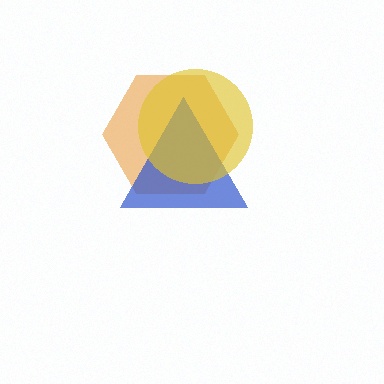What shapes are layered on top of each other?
The layered shapes are: an orange hexagon, a blue triangle, a yellow circle.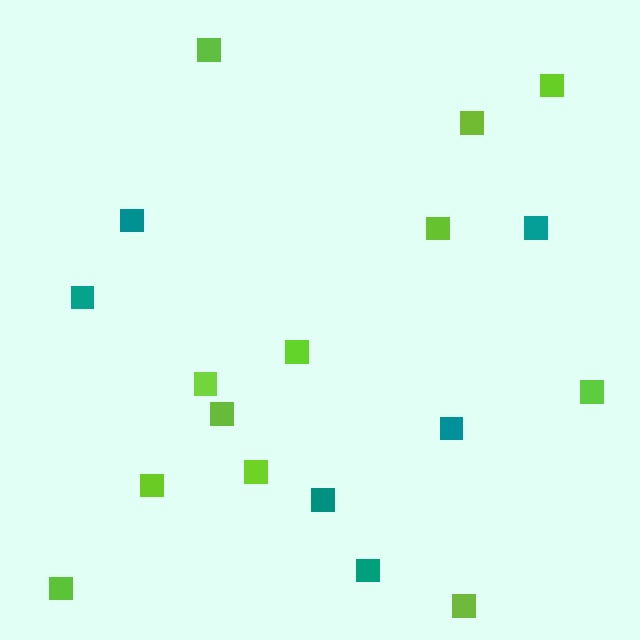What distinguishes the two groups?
There are 2 groups: one group of teal squares (6) and one group of lime squares (12).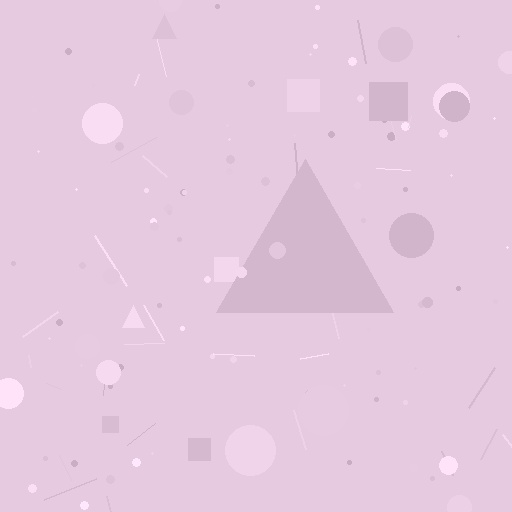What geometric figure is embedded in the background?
A triangle is embedded in the background.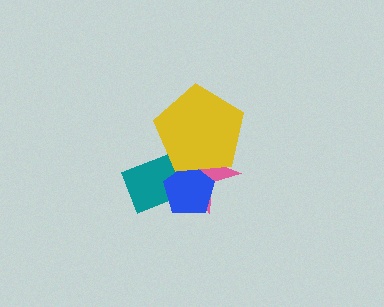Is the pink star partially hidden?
Yes, it is partially covered by another shape.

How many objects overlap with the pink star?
3 objects overlap with the pink star.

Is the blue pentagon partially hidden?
Yes, it is partially covered by another shape.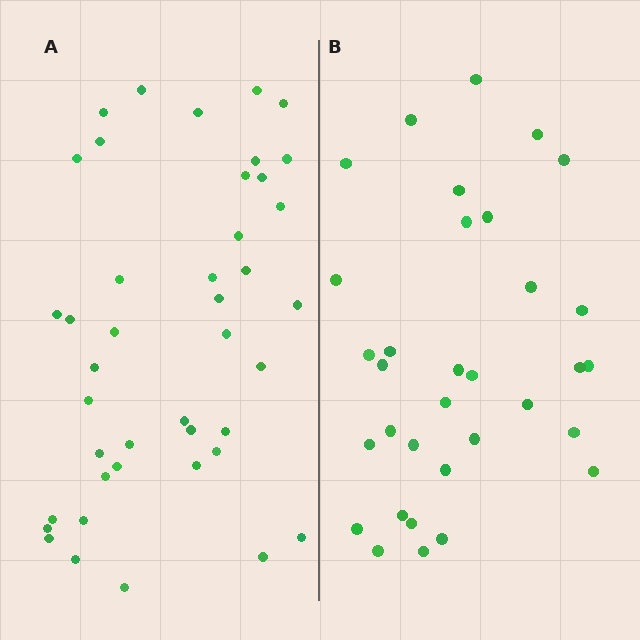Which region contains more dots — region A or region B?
Region A (the left region) has more dots.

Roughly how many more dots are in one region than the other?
Region A has roughly 8 or so more dots than region B.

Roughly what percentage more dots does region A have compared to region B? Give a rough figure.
About 25% more.